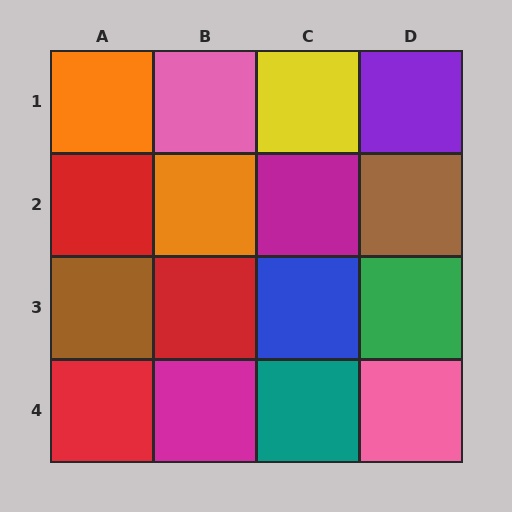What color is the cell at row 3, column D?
Green.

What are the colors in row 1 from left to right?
Orange, pink, yellow, purple.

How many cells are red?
3 cells are red.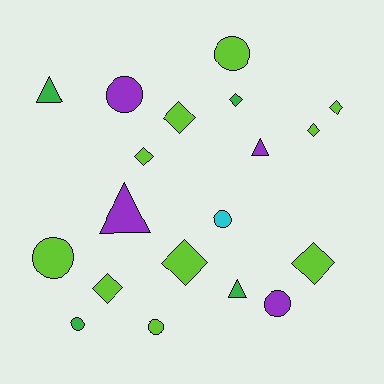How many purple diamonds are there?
There are no purple diamonds.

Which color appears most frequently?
Lime, with 10 objects.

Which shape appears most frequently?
Diamond, with 8 objects.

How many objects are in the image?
There are 19 objects.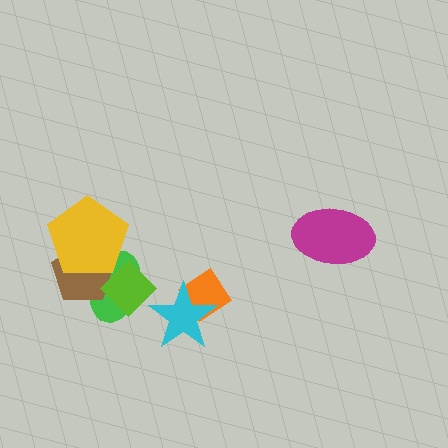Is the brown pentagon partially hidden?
Yes, it is partially covered by another shape.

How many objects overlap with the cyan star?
1 object overlaps with the cyan star.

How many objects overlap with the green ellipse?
3 objects overlap with the green ellipse.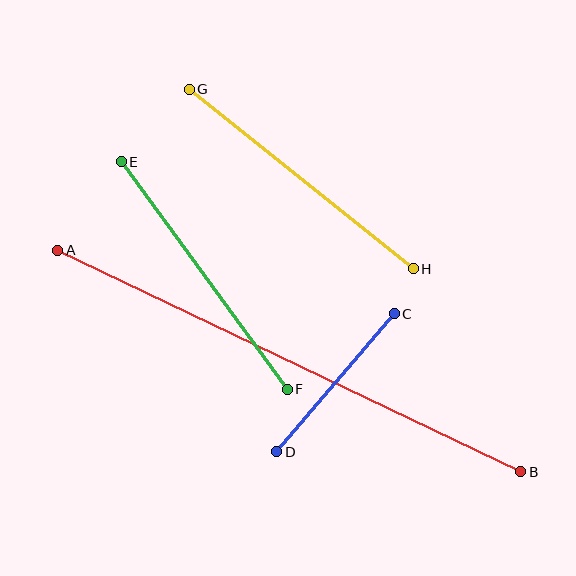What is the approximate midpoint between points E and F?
The midpoint is at approximately (204, 276) pixels.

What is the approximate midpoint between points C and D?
The midpoint is at approximately (336, 383) pixels.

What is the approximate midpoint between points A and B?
The midpoint is at approximately (289, 361) pixels.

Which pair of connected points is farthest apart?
Points A and B are farthest apart.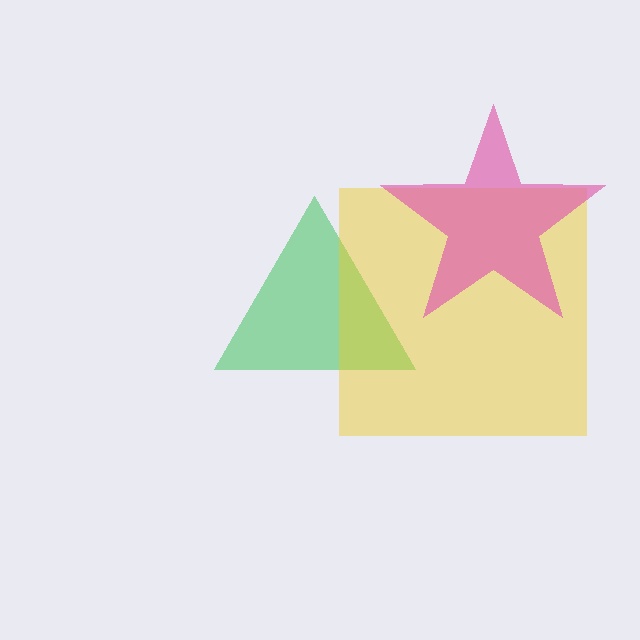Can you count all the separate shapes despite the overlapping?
Yes, there are 3 separate shapes.